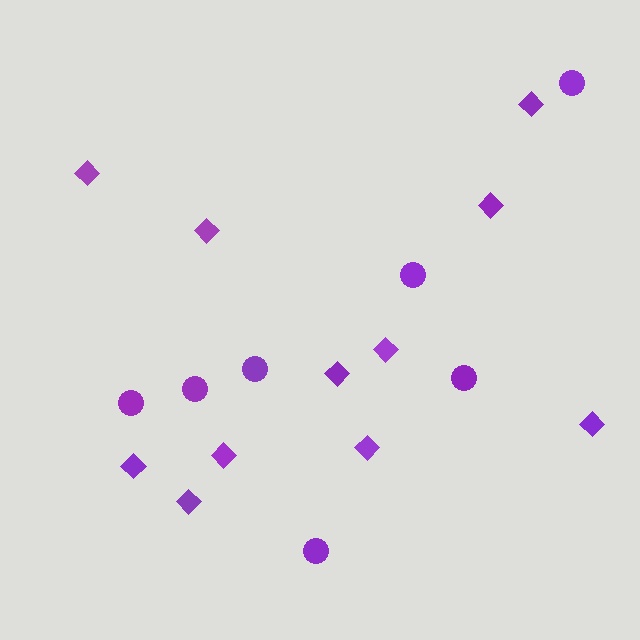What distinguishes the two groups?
There are 2 groups: one group of diamonds (11) and one group of circles (7).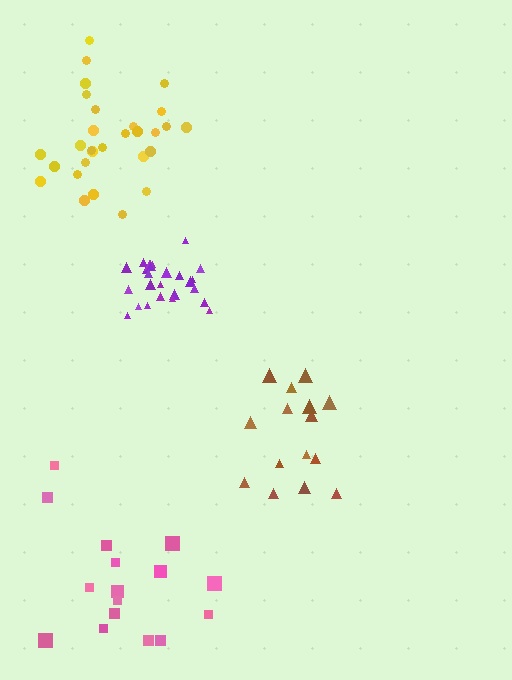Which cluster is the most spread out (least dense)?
Pink.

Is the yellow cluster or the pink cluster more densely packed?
Yellow.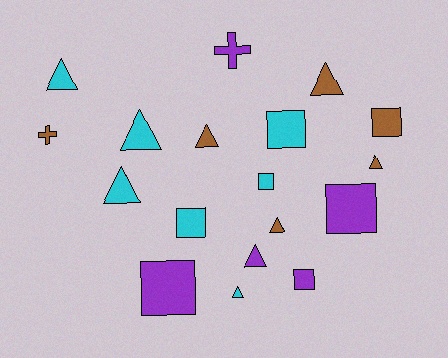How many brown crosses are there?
There is 1 brown cross.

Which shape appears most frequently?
Triangle, with 9 objects.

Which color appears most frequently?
Cyan, with 7 objects.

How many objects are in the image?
There are 18 objects.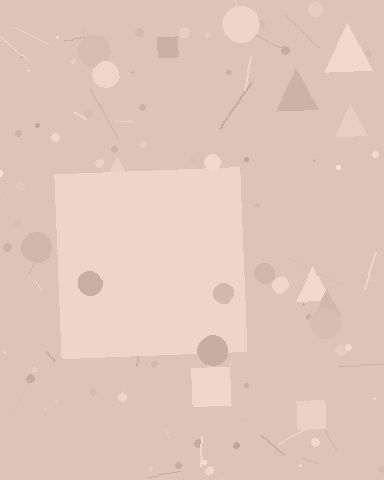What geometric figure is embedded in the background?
A square is embedded in the background.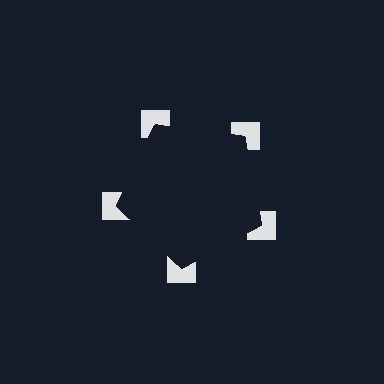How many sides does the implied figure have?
5 sides.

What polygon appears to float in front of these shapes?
An illusory pentagon — its edges are inferred from the aligned wedge cuts in the notched squares, not physically drawn.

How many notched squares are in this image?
There are 5 — one at each vertex of the illusory pentagon.